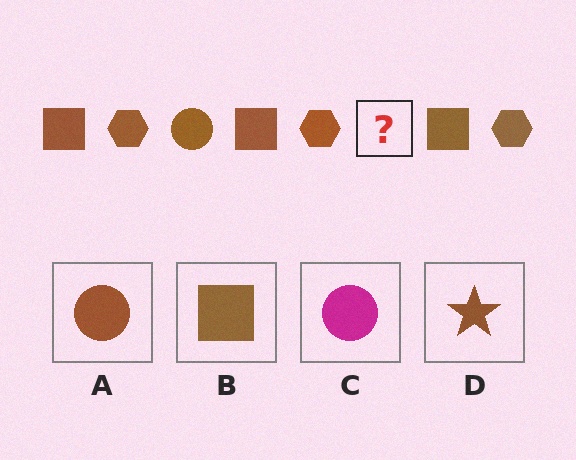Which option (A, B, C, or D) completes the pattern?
A.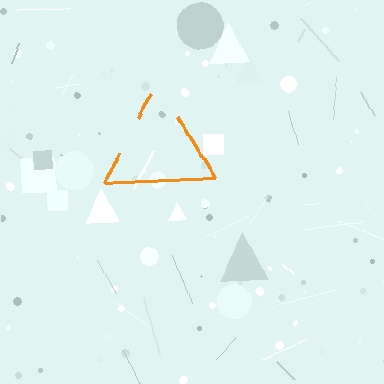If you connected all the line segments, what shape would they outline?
They would outline a triangle.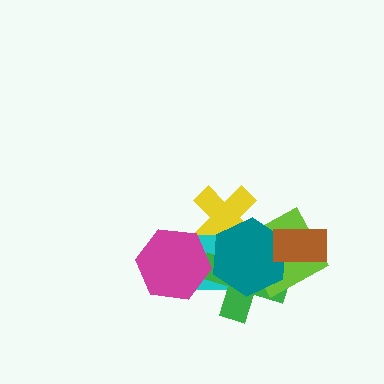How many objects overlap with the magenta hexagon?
2 objects overlap with the magenta hexagon.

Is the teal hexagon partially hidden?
Yes, it is partially covered by another shape.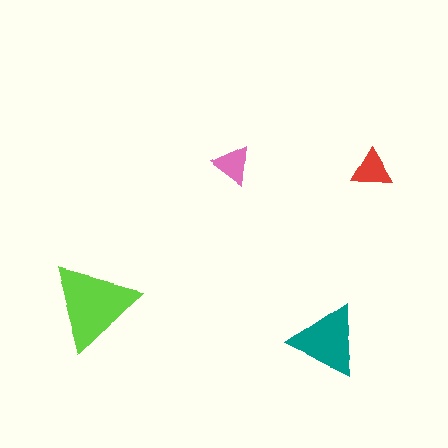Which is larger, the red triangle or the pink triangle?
The red one.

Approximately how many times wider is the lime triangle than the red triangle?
About 2 times wider.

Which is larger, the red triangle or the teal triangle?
The teal one.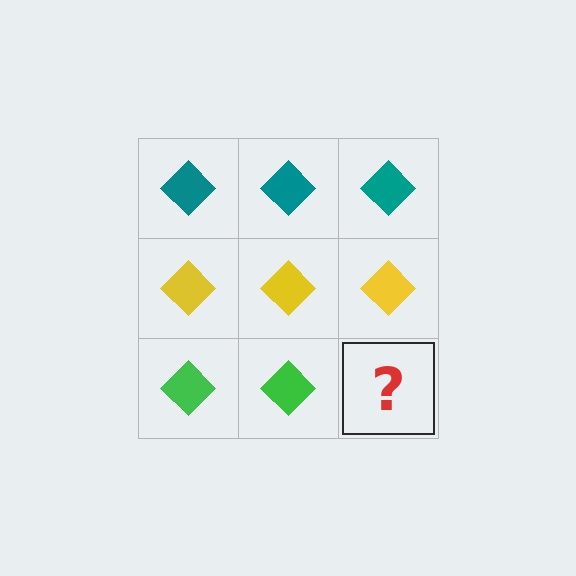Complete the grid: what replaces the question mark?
The question mark should be replaced with a green diamond.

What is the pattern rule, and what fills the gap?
The rule is that each row has a consistent color. The gap should be filled with a green diamond.